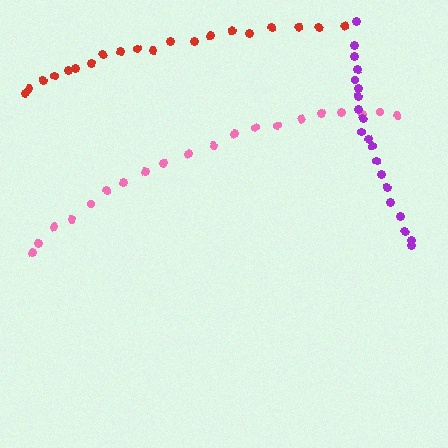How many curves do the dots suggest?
There are 3 distinct paths.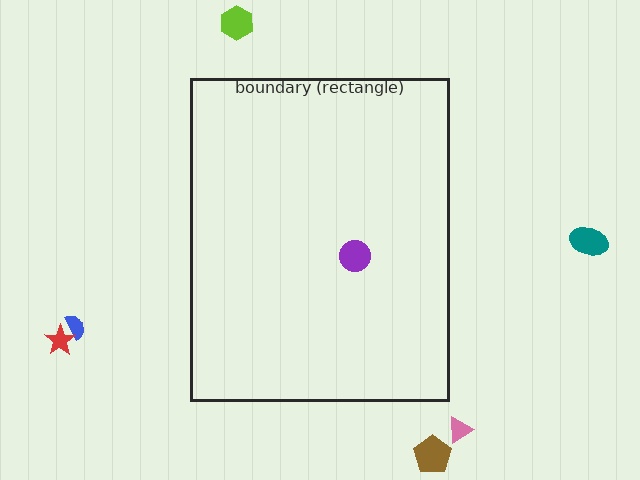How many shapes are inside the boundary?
1 inside, 6 outside.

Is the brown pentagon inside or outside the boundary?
Outside.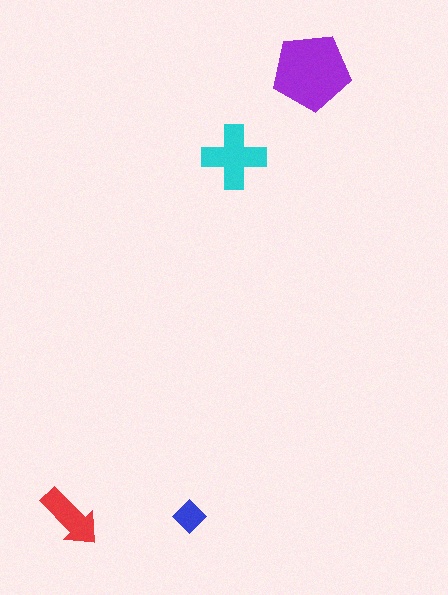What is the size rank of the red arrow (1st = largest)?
3rd.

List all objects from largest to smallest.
The purple pentagon, the cyan cross, the red arrow, the blue diamond.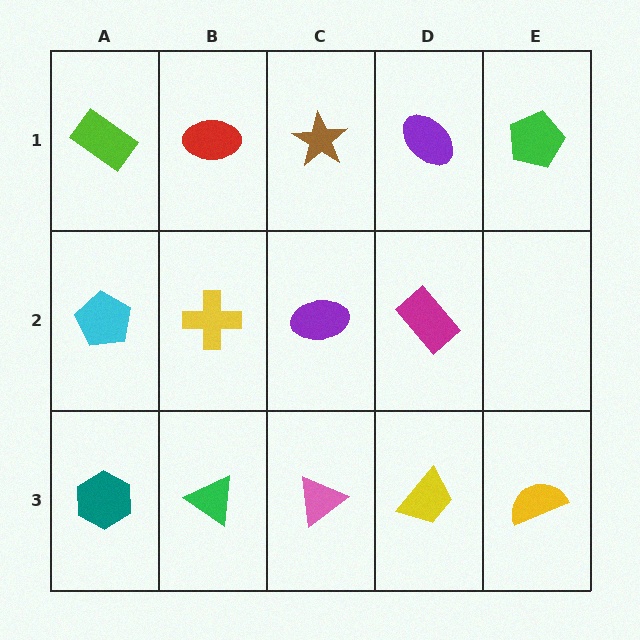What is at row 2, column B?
A yellow cross.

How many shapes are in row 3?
5 shapes.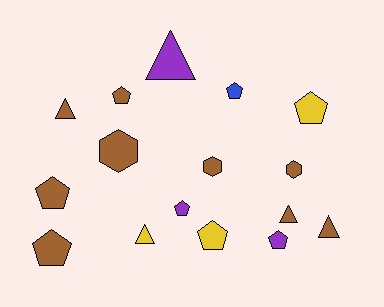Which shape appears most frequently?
Pentagon, with 8 objects.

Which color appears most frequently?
Brown, with 9 objects.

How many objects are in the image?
There are 16 objects.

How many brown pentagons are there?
There are 3 brown pentagons.